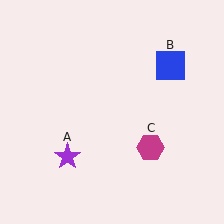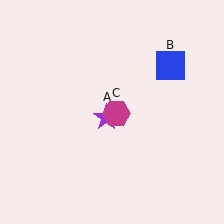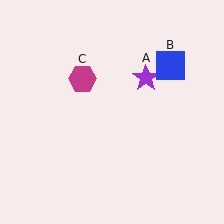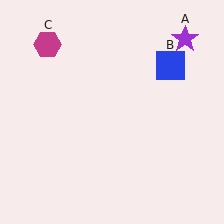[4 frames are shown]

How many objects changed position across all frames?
2 objects changed position: purple star (object A), magenta hexagon (object C).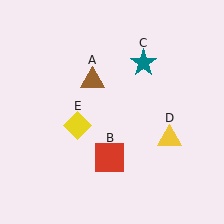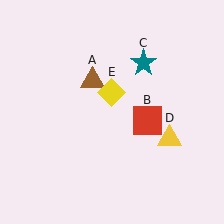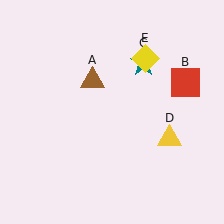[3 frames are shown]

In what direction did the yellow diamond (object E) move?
The yellow diamond (object E) moved up and to the right.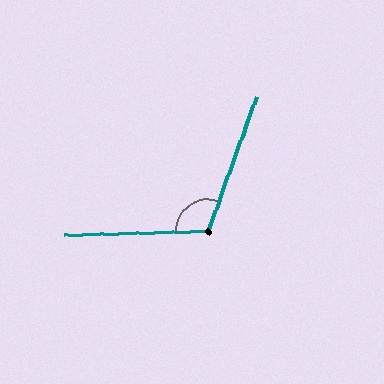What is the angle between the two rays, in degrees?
Approximately 112 degrees.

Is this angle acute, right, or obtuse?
It is obtuse.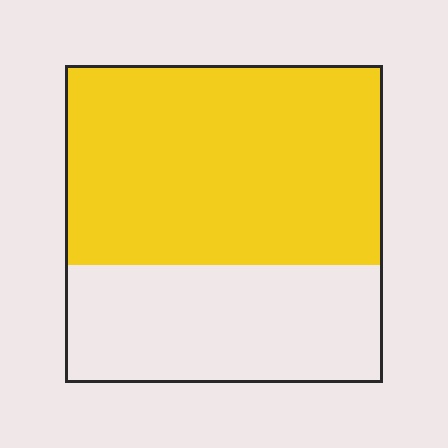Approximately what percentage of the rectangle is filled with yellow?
Approximately 65%.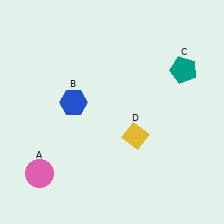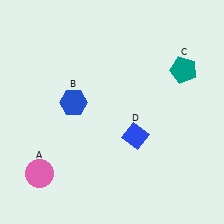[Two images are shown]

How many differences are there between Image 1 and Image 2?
There is 1 difference between the two images.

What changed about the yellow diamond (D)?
In Image 1, D is yellow. In Image 2, it changed to blue.